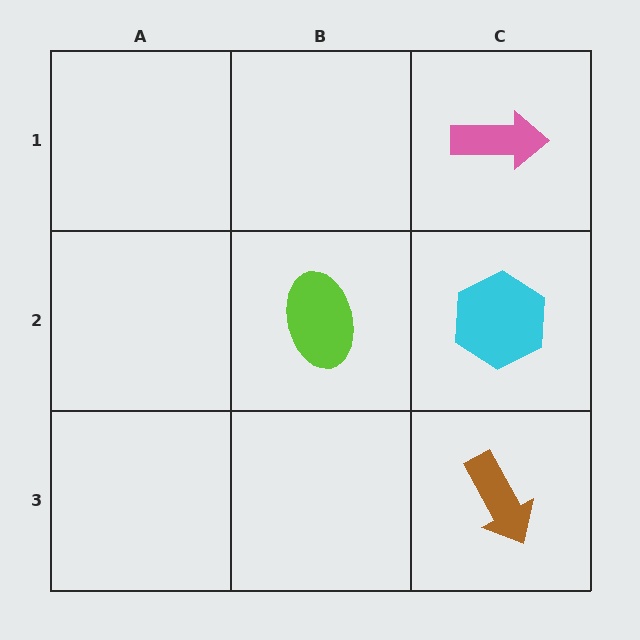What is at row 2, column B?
A lime ellipse.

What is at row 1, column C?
A pink arrow.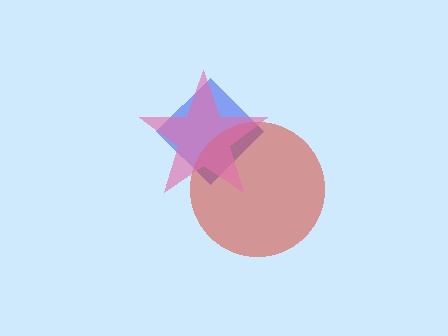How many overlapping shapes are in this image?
There are 3 overlapping shapes in the image.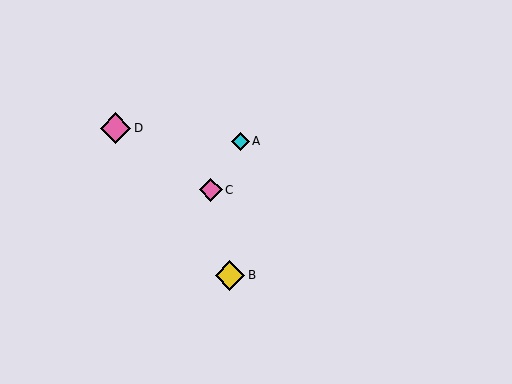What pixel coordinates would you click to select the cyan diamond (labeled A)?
Click at (240, 141) to select the cyan diamond A.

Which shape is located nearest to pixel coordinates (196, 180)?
The pink diamond (labeled C) at (211, 190) is nearest to that location.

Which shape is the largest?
The pink diamond (labeled D) is the largest.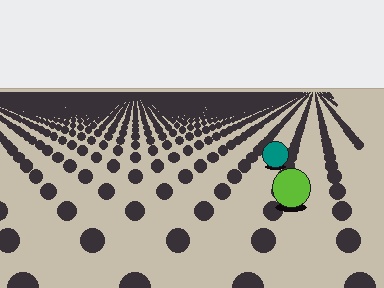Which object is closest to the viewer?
The lime circle is closest. The texture marks near it are larger and more spread out.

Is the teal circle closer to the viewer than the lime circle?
No. The lime circle is closer — you can tell from the texture gradient: the ground texture is coarser near it.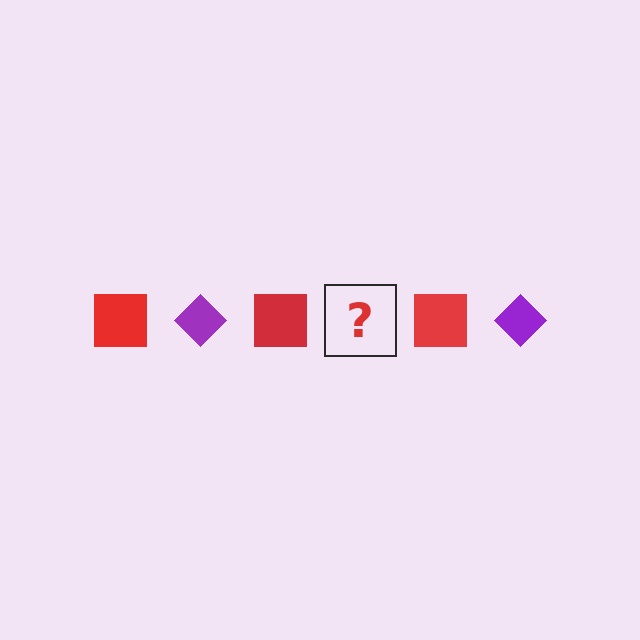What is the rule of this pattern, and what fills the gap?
The rule is that the pattern alternates between red square and purple diamond. The gap should be filled with a purple diamond.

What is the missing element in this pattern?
The missing element is a purple diamond.